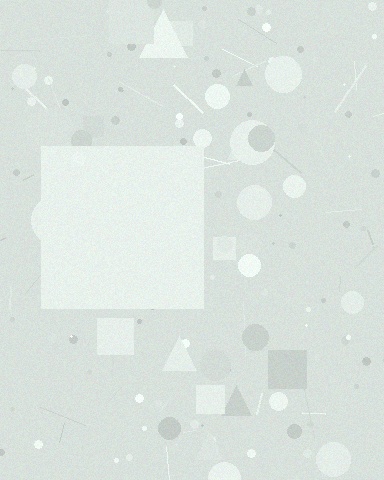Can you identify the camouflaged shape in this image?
The camouflaged shape is a square.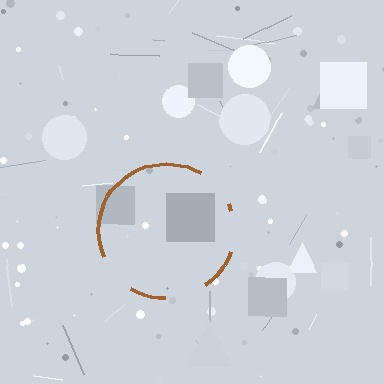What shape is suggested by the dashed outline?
The dashed outline suggests a circle.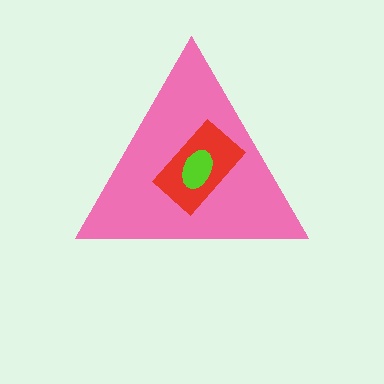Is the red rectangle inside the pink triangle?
Yes.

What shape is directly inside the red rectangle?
The lime ellipse.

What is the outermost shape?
The pink triangle.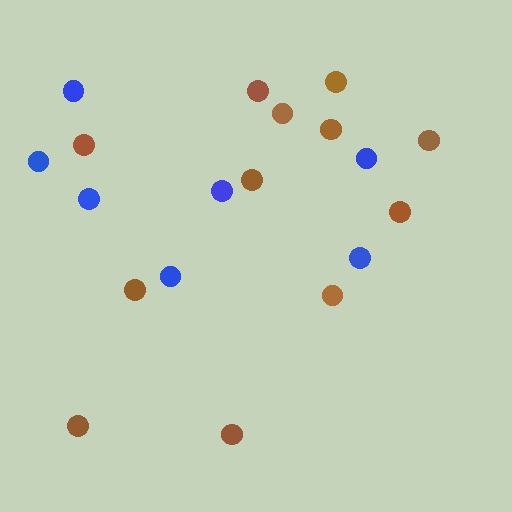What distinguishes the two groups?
There are 2 groups: one group of brown circles (12) and one group of blue circles (7).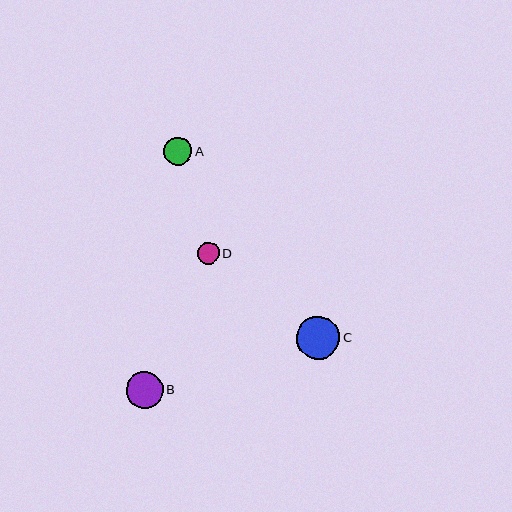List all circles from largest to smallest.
From largest to smallest: C, B, A, D.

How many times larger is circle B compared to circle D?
Circle B is approximately 1.7 times the size of circle D.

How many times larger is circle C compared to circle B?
Circle C is approximately 1.2 times the size of circle B.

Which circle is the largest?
Circle C is the largest with a size of approximately 43 pixels.